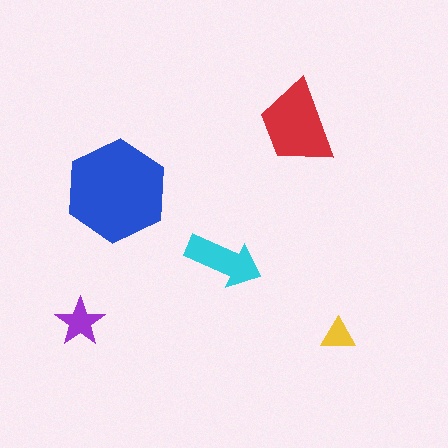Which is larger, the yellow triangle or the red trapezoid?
The red trapezoid.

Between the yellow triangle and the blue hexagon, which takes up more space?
The blue hexagon.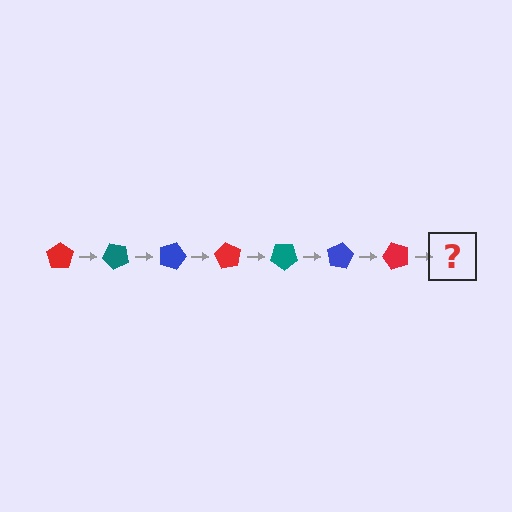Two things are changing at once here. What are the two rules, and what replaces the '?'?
The two rules are that it rotates 45 degrees each step and the color cycles through red, teal, and blue. The '?' should be a teal pentagon, rotated 315 degrees from the start.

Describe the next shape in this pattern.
It should be a teal pentagon, rotated 315 degrees from the start.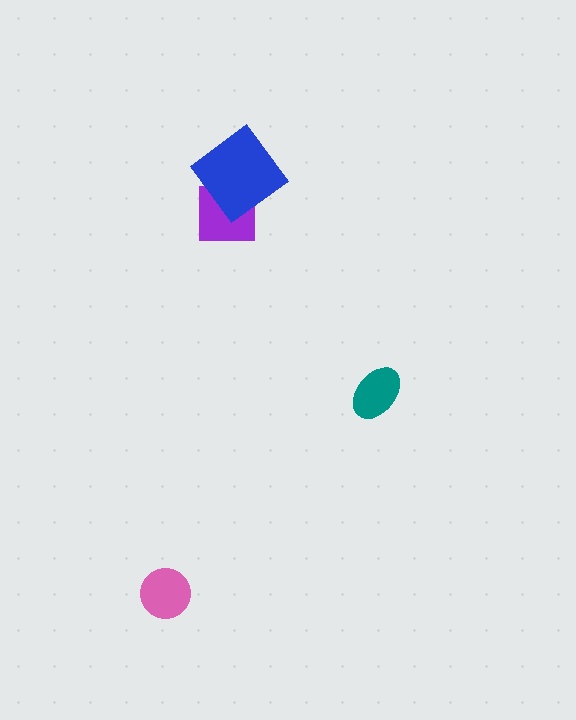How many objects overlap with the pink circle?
0 objects overlap with the pink circle.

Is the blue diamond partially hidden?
No, no other shape covers it.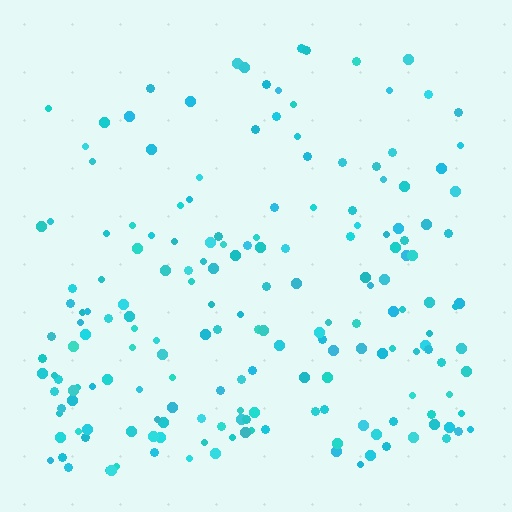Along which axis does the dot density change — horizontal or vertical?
Vertical.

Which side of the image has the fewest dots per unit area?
The top.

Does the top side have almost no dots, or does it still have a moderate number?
Still a moderate number, just noticeably fewer than the bottom.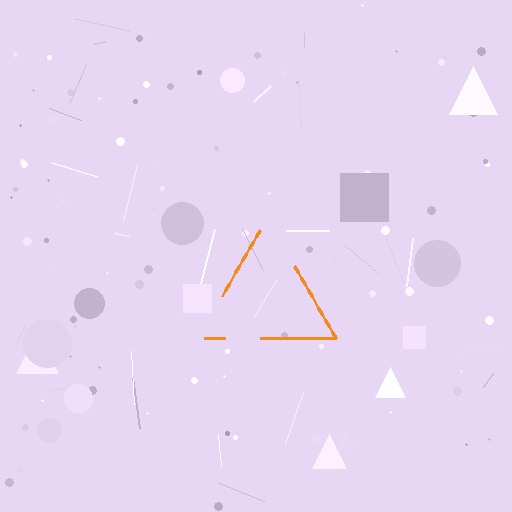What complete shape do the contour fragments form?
The contour fragments form a triangle.